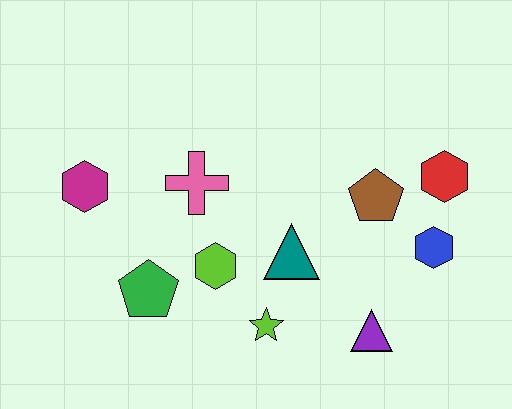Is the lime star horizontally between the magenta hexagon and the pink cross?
No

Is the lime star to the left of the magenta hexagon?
No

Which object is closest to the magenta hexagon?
The pink cross is closest to the magenta hexagon.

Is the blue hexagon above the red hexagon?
No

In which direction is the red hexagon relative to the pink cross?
The red hexagon is to the right of the pink cross.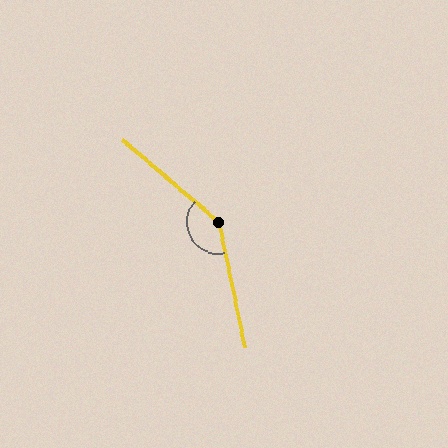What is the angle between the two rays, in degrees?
Approximately 142 degrees.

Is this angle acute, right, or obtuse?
It is obtuse.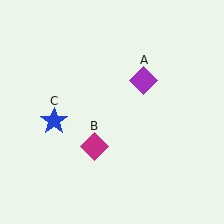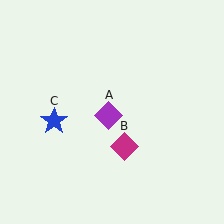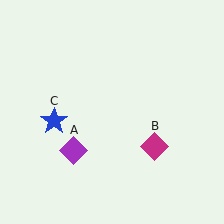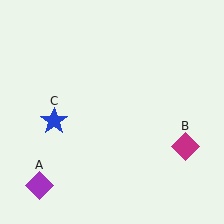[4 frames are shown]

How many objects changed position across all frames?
2 objects changed position: purple diamond (object A), magenta diamond (object B).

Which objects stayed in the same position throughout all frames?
Blue star (object C) remained stationary.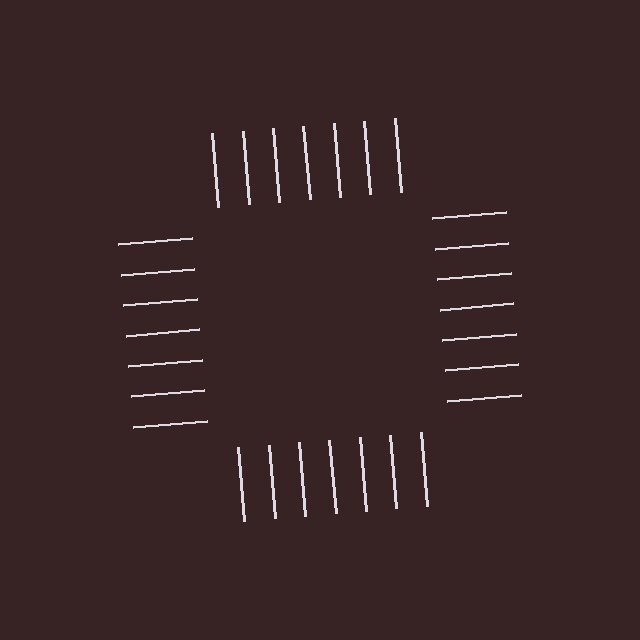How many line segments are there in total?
28 — 7 along each of the 4 edges.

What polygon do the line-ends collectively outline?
An illusory square — the line segments terminate on its edges but no continuous stroke is drawn.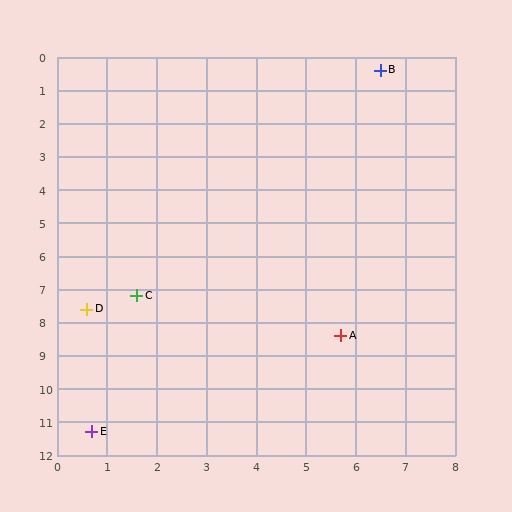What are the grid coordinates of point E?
Point E is at approximately (0.7, 11.3).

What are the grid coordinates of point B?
Point B is at approximately (6.5, 0.4).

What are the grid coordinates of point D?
Point D is at approximately (0.6, 7.6).